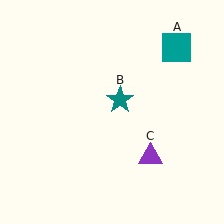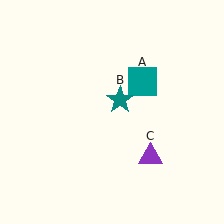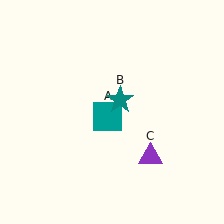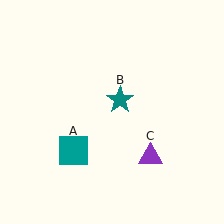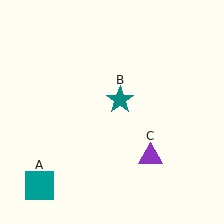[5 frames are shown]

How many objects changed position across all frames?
1 object changed position: teal square (object A).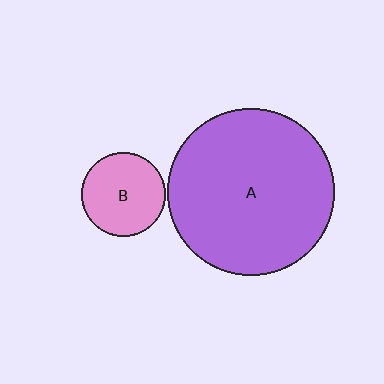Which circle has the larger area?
Circle A (purple).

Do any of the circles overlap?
No, none of the circles overlap.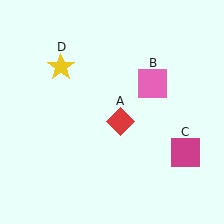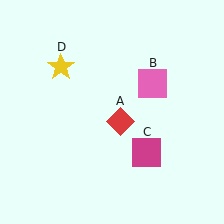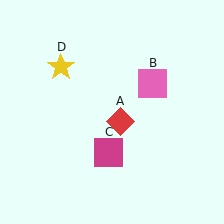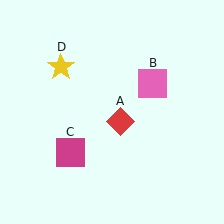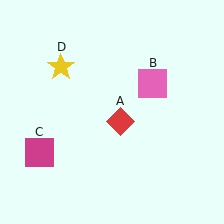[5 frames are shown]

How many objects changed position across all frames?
1 object changed position: magenta square (object C).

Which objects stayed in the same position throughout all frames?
Red diamond (object A) and pink square (object B) and yellow star (object D) remained stationary.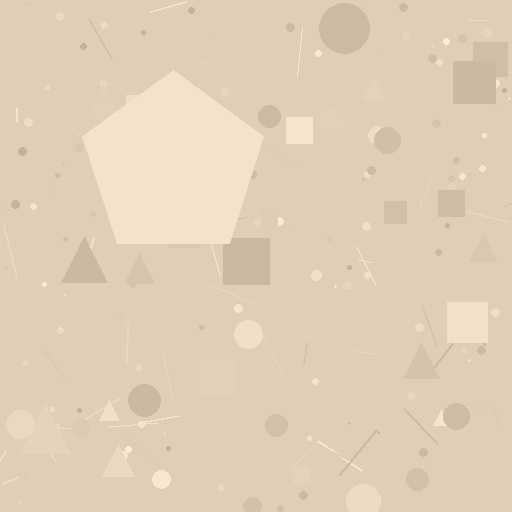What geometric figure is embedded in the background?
A pentagon is embedded in the background.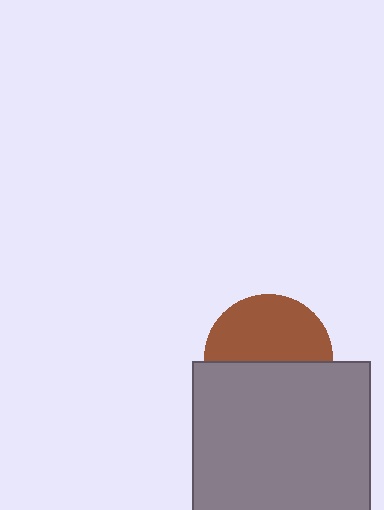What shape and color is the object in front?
The object in front is a gray rectangle.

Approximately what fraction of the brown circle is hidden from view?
Roughly 47% of the brown circle is hidden behind the gray rectangle.